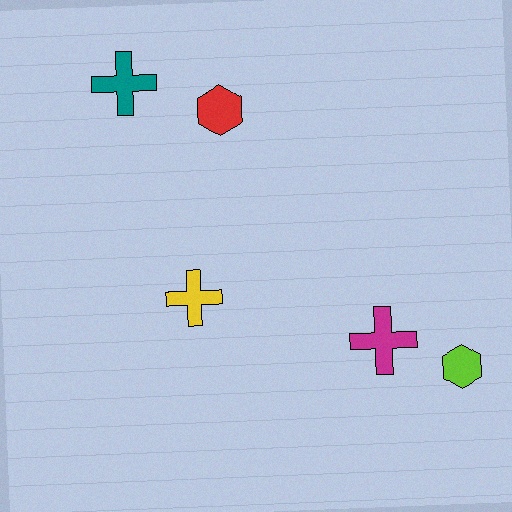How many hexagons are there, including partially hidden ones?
There are 2 hexagons.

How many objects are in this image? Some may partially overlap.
There are 5 objects.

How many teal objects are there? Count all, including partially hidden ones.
There is 1 teal object.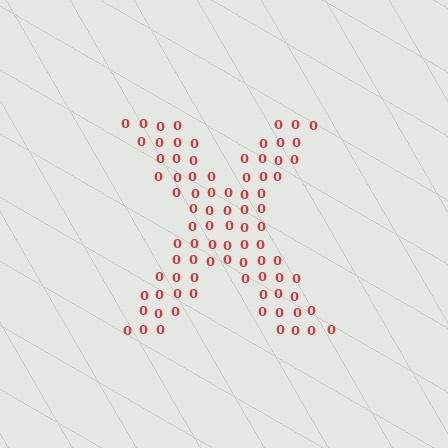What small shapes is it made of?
It is made of small digit 0's.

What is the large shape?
The large shape is the letter X.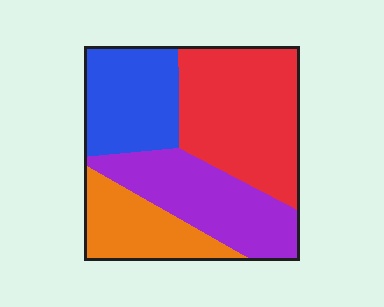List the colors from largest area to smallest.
From largest to smallest: red, purple, blue, orange.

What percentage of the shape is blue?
Blue takes up about one fifth (1/5) of the shape.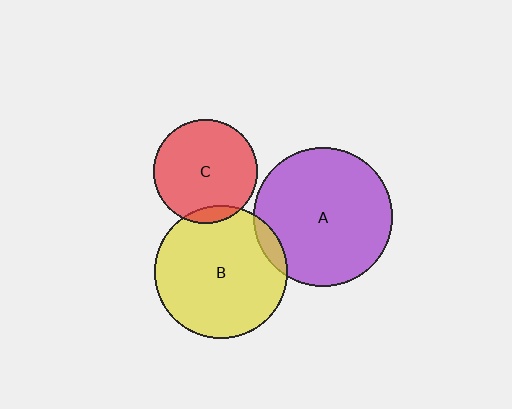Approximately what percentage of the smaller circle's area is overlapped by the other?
Approximately 5%.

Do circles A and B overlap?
Yes.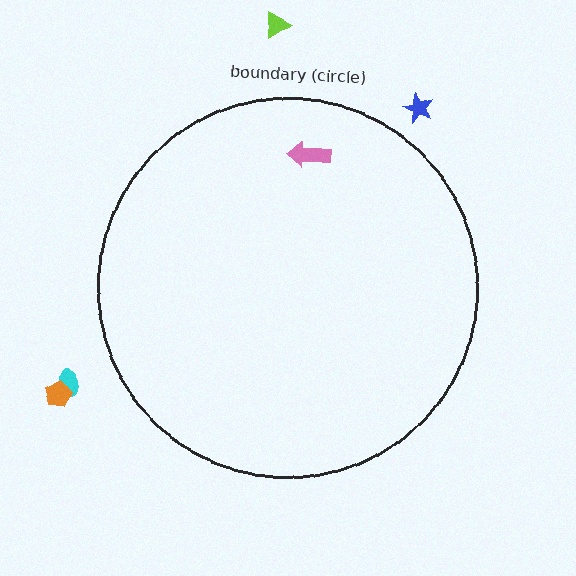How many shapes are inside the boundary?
1 inside, 4 outside.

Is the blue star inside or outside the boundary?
Outside.